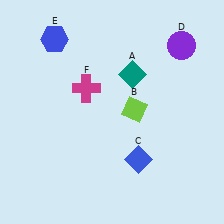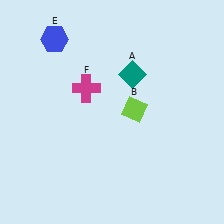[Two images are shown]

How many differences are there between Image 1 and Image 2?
There are 2 differences between the two images.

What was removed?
The purple circle (D), the blue diamond (C) were removed in Image 2.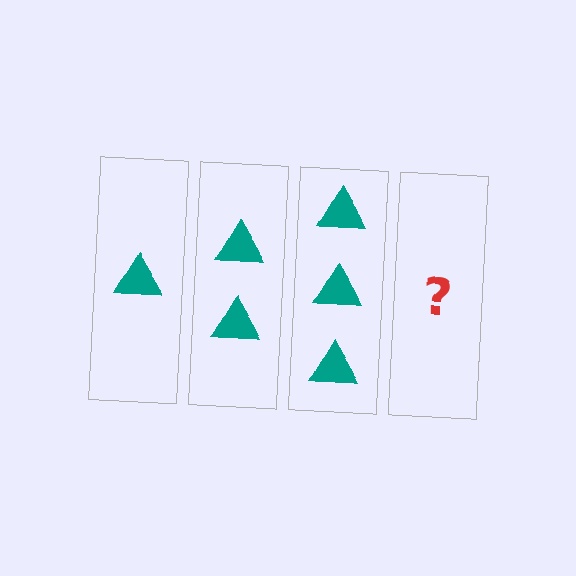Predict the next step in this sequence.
The next step is 4 triangles.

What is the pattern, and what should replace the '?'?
The pattern is that each step adds one more triangle. The '?' should be 4 triangles.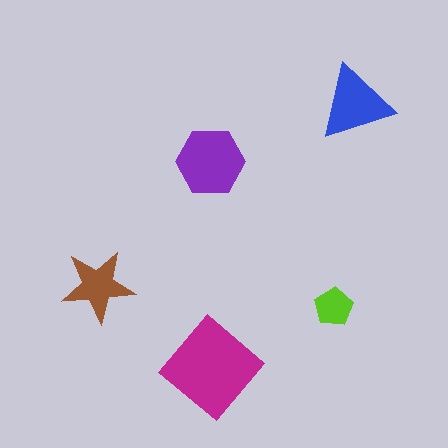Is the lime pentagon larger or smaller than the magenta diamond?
Smaller.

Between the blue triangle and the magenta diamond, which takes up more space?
The magenta diamond.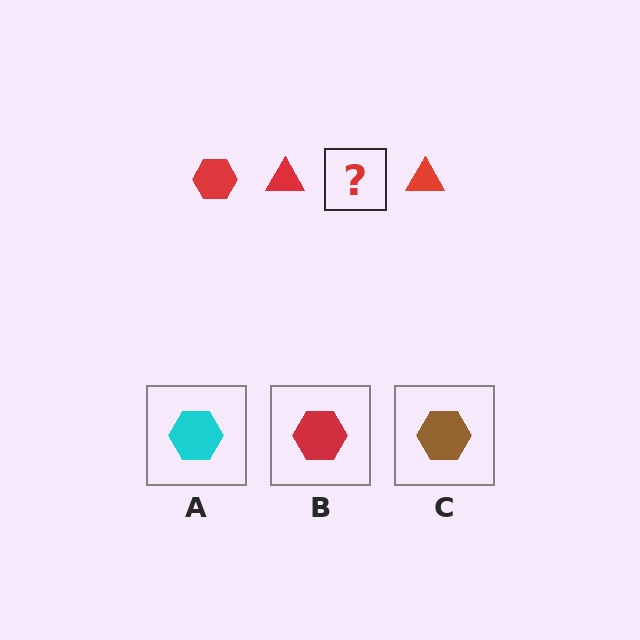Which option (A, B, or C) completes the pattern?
B.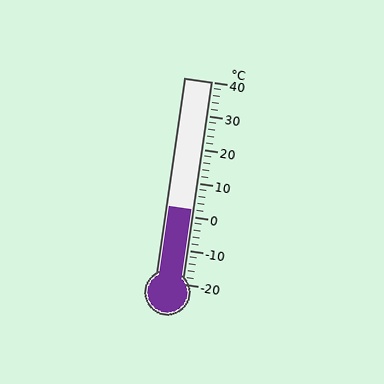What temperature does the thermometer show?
The thermometer shows approximately 2°C.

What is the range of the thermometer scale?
The thermometer scale ranges from -20°C to 40°C.